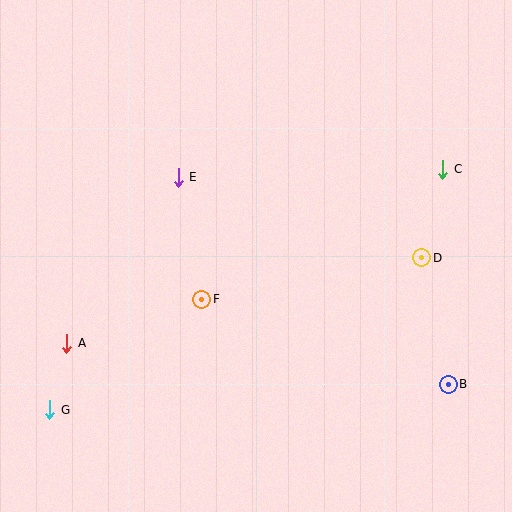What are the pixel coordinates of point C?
Point C is at (443, 169).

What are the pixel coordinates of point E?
Point E is at (178, 177).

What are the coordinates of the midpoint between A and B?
The midpoint between A and B is at (258, 364).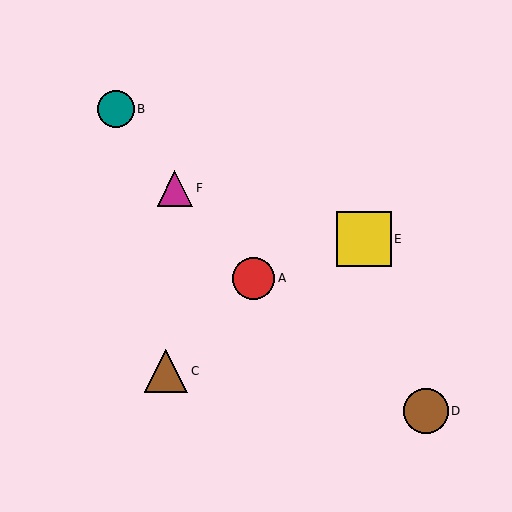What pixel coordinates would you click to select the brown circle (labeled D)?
Click at (426, 411) to select the brown circle D.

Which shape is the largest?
The yellow square (labeled E) is the largest.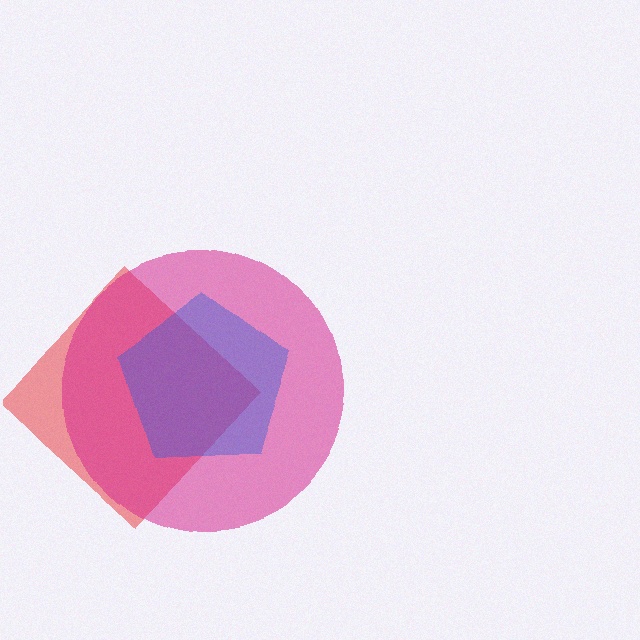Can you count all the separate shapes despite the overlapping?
Yes, there are 3 separate shapes.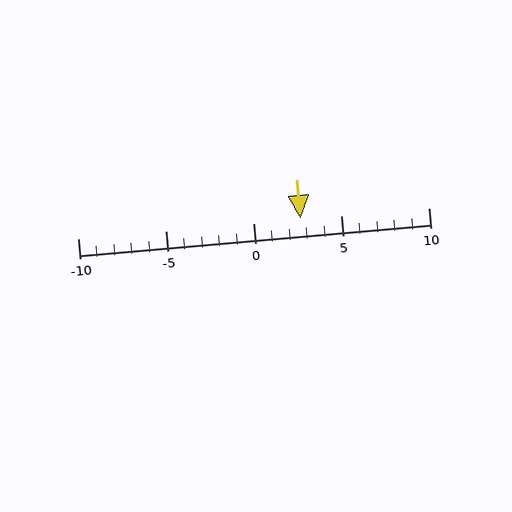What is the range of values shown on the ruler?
The ruler shows values from -10 to 10.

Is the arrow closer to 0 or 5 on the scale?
The arrow is closer to 5.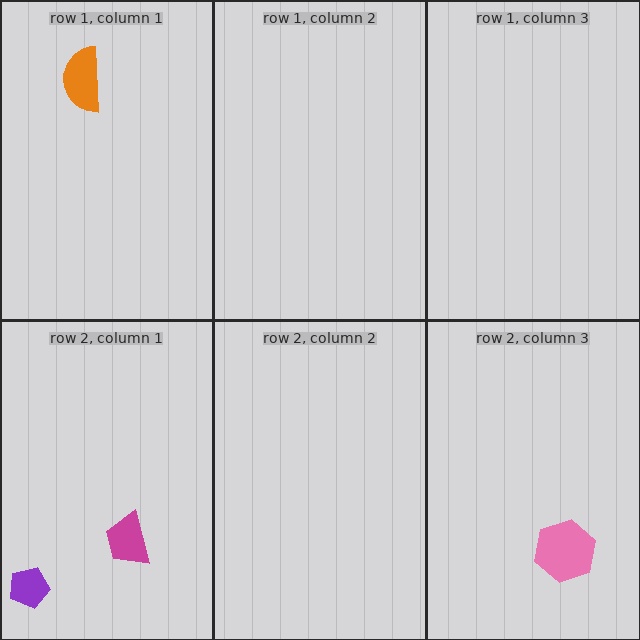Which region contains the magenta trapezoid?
The row 2, column 1 region.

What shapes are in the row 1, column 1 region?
The orange semicircle.